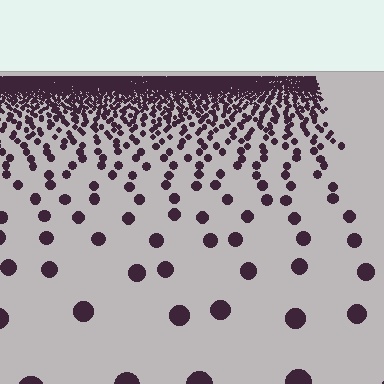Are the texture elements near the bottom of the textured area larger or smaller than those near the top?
Larger. Near the bottom, elements are closer to the viewer and appear at a bigger on-screen size.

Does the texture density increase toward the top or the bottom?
Density increases toward the top.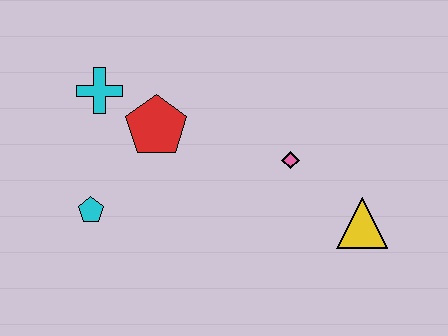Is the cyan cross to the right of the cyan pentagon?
Yes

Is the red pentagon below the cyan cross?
Yes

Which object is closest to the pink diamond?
The yellow triangle is closest to the pink diamond.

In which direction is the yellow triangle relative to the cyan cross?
The yellow triangle is to the right of the cyan cross.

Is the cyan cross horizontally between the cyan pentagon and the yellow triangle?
Yes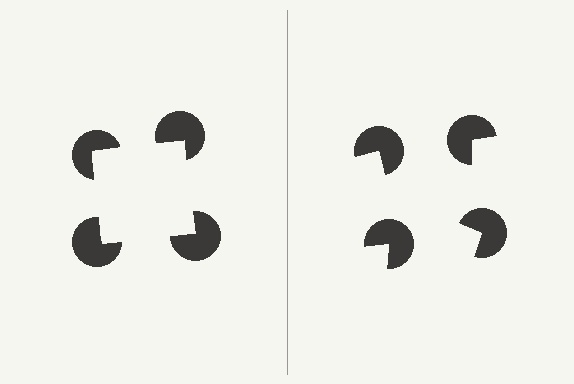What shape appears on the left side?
An illusory square.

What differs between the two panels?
The pac-man discs are positioned identically on both sides; only the wedge orientations differ. On the left they align to a square; on the right they are misaligned.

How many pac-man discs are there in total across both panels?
8 — 4 on each side.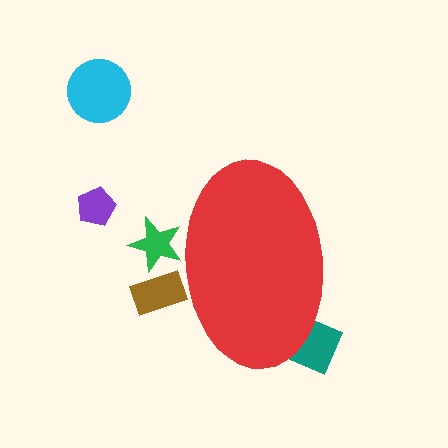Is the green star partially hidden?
Yes, the green star is partially hidden behind the red ellipse.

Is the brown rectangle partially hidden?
Yes, the brown rectangle is partially hidden behind the red ellipse.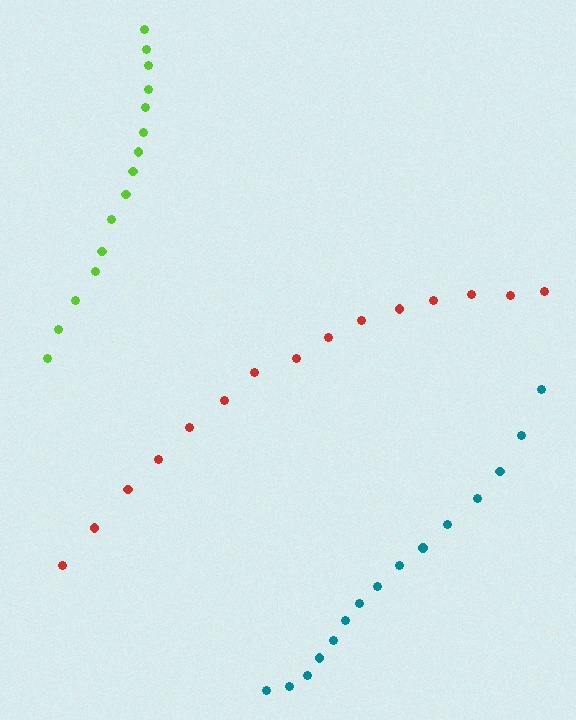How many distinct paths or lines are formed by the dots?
There are 3 distinct paths.